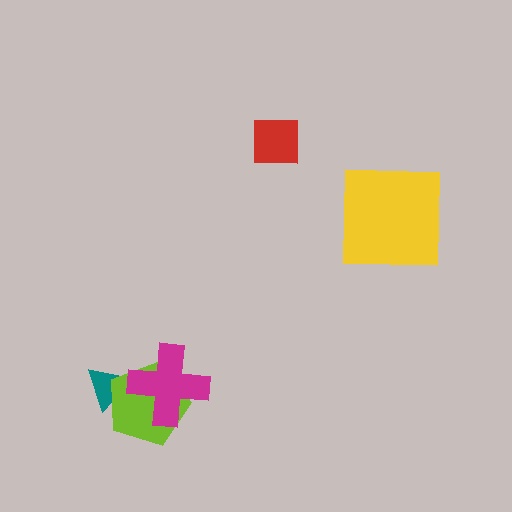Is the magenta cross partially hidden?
No, no other shape covers it.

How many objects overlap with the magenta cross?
2 objects overlap with the magenta cross.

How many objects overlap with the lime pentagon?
2 objects overlap with the lime pentagon.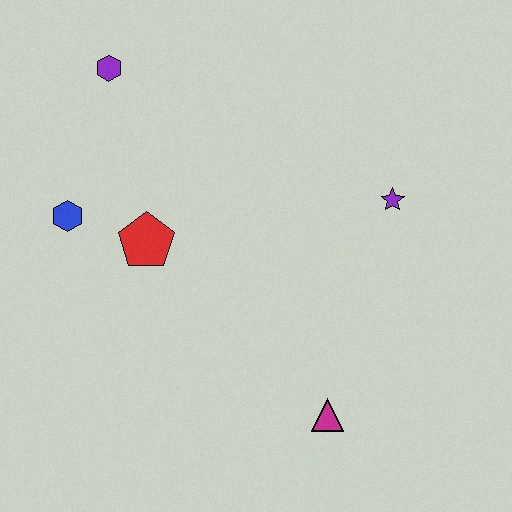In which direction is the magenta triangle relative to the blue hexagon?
The magenta triangle is to the right of the blue hexagon.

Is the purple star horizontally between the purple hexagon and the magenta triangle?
No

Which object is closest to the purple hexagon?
The blue hexagon is closest to the purple hexagon.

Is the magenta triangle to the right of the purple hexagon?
Yes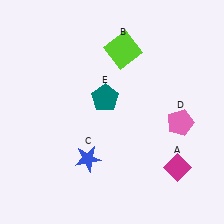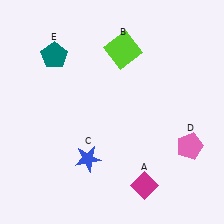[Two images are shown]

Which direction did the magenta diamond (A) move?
The magenta diamond (A) moved left.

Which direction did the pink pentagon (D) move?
The pink pentagon (D) moved down.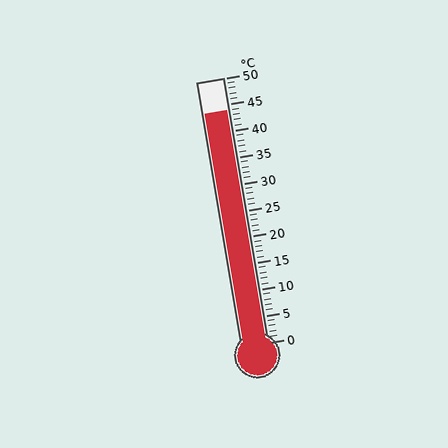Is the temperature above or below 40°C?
The temperature is above 40°C.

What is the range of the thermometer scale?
The thermometer scale ranges from 0°C to 50°C.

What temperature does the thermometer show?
The thermometer shows approximately 44°C.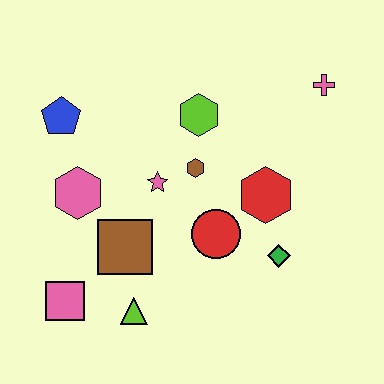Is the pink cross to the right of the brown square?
Yes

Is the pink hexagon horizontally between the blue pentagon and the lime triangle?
Yes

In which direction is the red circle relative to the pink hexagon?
The red circle is to the right of the pink hexagon.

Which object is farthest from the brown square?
The pink cross is farthest from the brown square.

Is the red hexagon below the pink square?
No